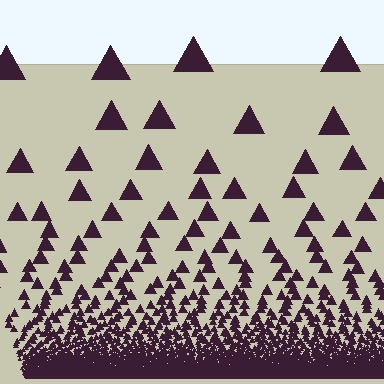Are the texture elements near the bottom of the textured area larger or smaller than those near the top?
Smaller. The gradient is inverted — elements near the bottom are smaller and denser.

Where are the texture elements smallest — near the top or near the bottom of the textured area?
Near the bottom.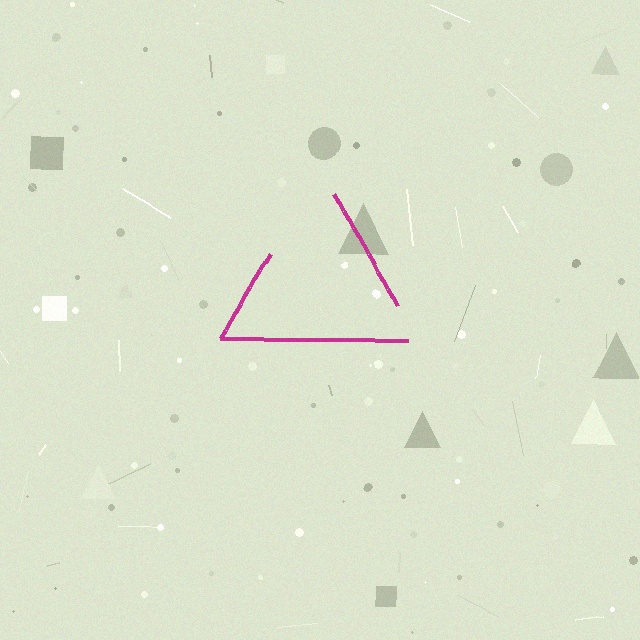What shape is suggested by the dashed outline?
The dashed outline suggests a triangle.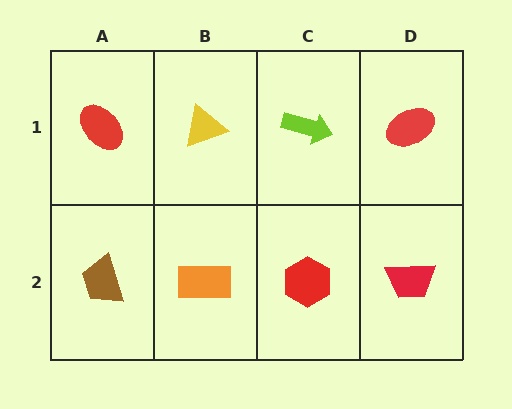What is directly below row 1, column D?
A red trapezoid.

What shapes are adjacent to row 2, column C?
A lime arrow (row 1, column C), an orange rectangle (row 2, column B), a red trapezoid (row 2, column D).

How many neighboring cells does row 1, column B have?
3.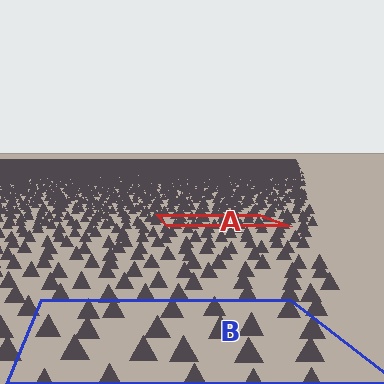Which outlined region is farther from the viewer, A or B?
Region A is farther from the viewer — the texture elements inside it appear smaller and more densely packed.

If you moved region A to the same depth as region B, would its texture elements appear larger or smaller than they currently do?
They would appear larger. At a closer depth, the same texture elements are projected at a bigger on-screen size.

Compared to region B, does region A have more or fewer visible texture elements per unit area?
Region A has more texture elements per unit area — they are packed more densely because it is farther away.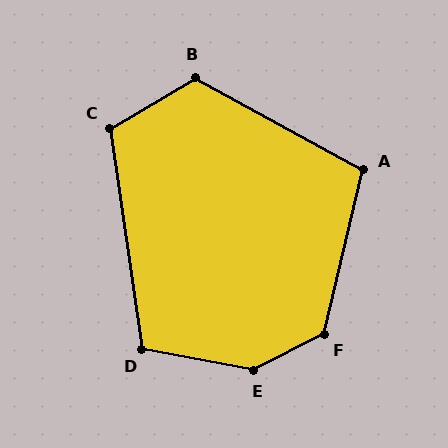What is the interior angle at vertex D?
Approximately 109 degrees (obtuse).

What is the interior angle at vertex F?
Approximately 130 degrees (obtuse).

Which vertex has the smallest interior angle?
A, at approximately 106 degrees.